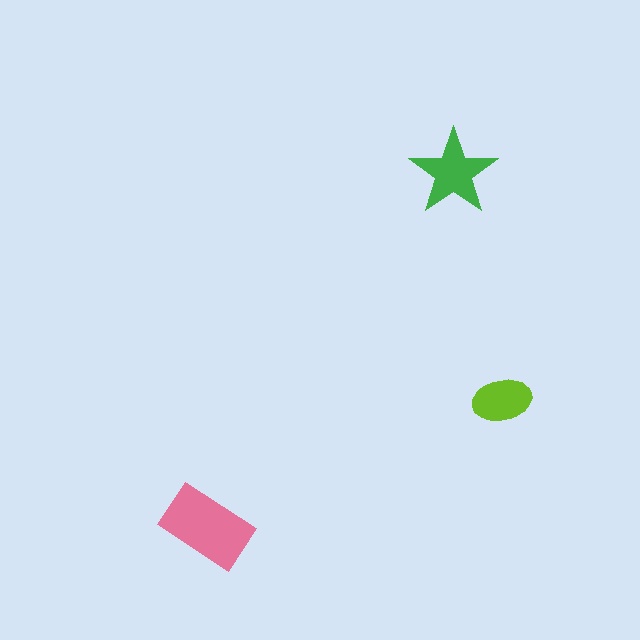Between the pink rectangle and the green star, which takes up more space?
The pink rectangle.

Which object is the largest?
The pink rectangle.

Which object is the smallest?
The lime ellipse.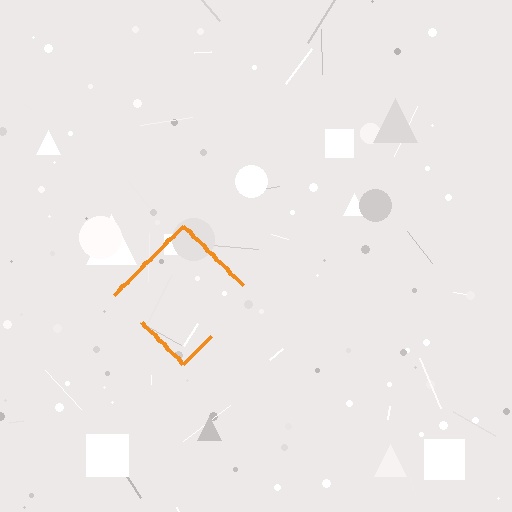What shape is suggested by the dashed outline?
The dashed outline suggests a diamond.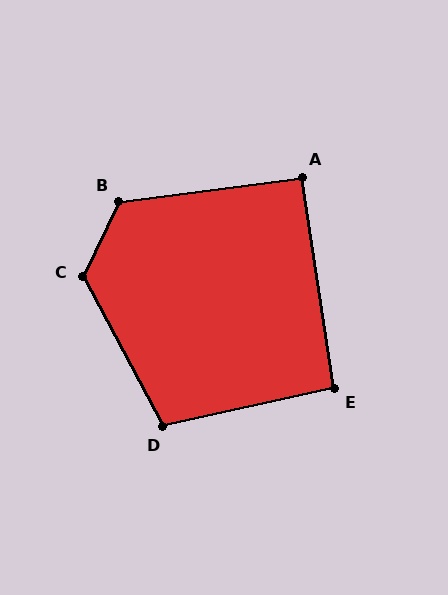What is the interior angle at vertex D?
Approximately 105 degrees (obtuse).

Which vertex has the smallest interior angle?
A, at approximately 91 degrees.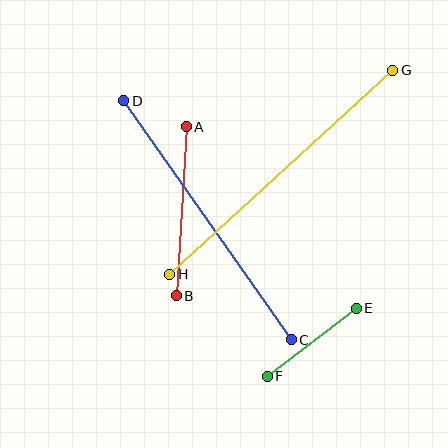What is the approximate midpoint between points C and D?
The midpoint is at approximately (208, 220) pixels.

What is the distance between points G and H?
The distance is approximately 302 pixels.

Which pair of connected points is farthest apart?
Points G and H are farthest apart.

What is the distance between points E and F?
The distance is approximately 112 pixels.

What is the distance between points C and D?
The distance is approximately 292 pixels.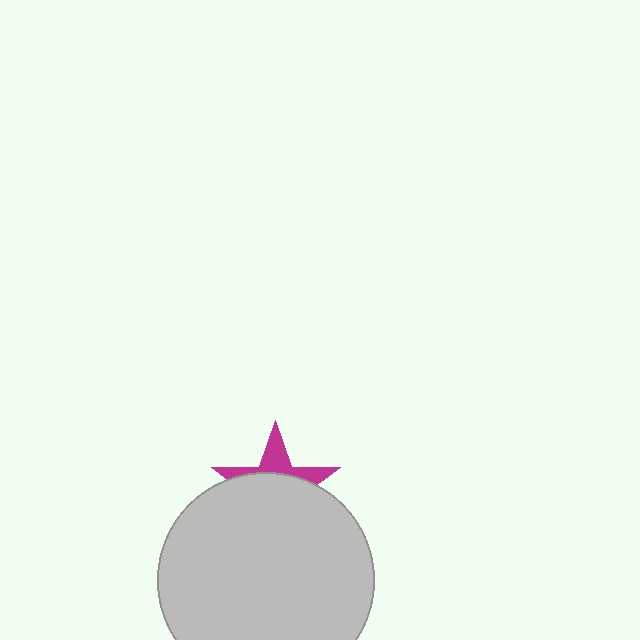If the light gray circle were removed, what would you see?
You would see the complete magenta star.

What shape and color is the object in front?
The object in front is a light gray circle.